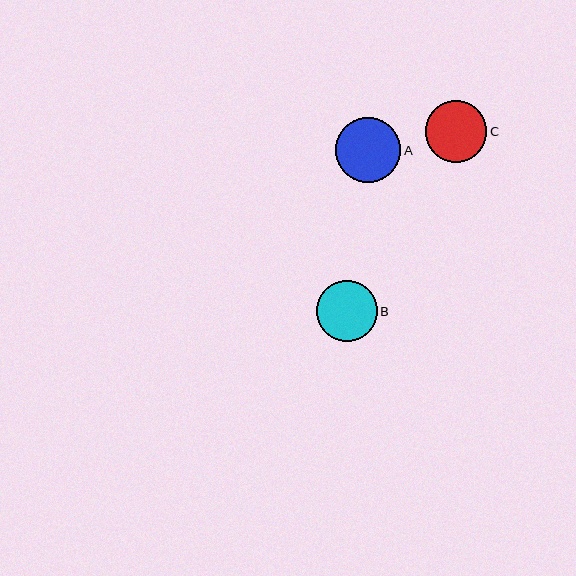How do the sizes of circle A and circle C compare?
Circle A and circle C are approximately the same size.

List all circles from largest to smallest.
From largest to smallest: A, C, B.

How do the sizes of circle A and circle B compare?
Circle A and circle B are approximately the same size.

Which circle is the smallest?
Circle B is the smallest with a size of approximately 61 pixels.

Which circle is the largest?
Circle A is the largest with a size of approximately 65 pixels.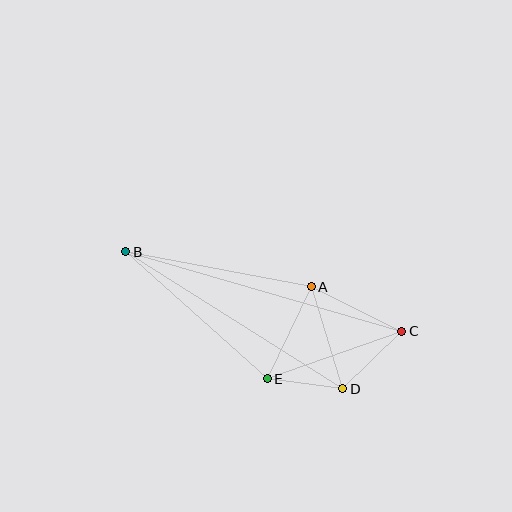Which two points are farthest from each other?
Points B and C are farthest from each other.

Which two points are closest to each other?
Points D and E are closest to each other.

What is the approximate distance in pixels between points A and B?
The distance between A and B is approximately 189 pixels.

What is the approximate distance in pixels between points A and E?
The distance between A and E is approximately 102 pixels.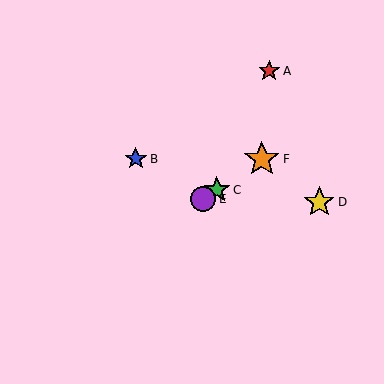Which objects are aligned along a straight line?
Objects C, E, F are aligned along a straight line.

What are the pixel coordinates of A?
Object A is at (269, 71).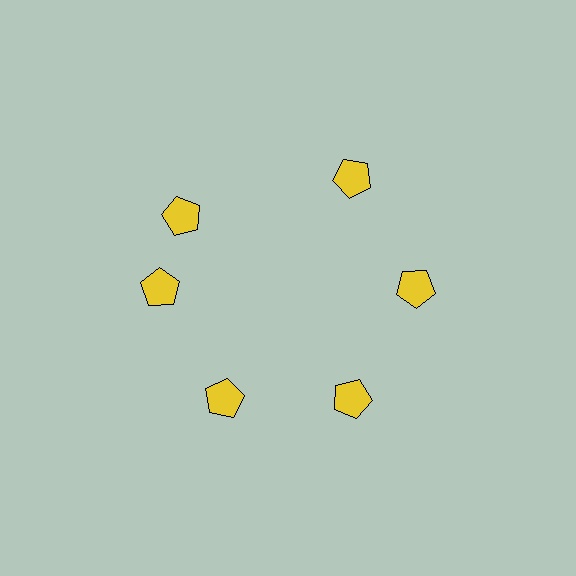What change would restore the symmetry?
The symmetry would be restored by rotating it back into even spacing with its neighbors so that all 6 pentagons sit at equal angles and equal distance from the center.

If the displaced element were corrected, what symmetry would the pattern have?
It would have 6-fold rotational symmetry — the pattern would map onto itself every 60 degrees.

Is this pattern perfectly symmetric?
No. The 6 yellow pentagons are arranged in a ring, but one element near the 11 o'clock position is rotated out of alignment along the ring, breaking the 6-fold rotational symmetry.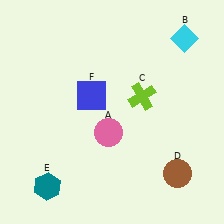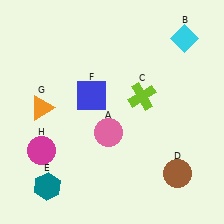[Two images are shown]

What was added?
An orange triangle (G), a magenta circle (H) were added in Image 2.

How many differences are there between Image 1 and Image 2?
There are 2 differences between the two images.